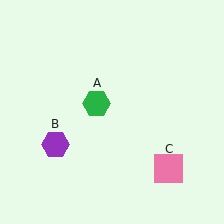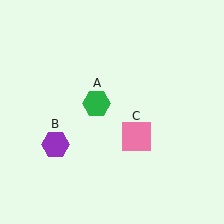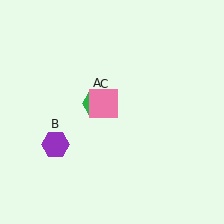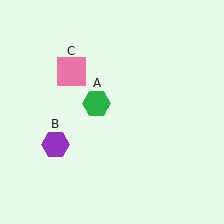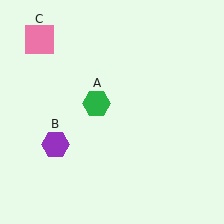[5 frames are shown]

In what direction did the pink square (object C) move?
The pink square (object C) moved up and to the left.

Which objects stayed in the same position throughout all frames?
Green hexagon (object A) and purple hexagon (object B) remained stationary.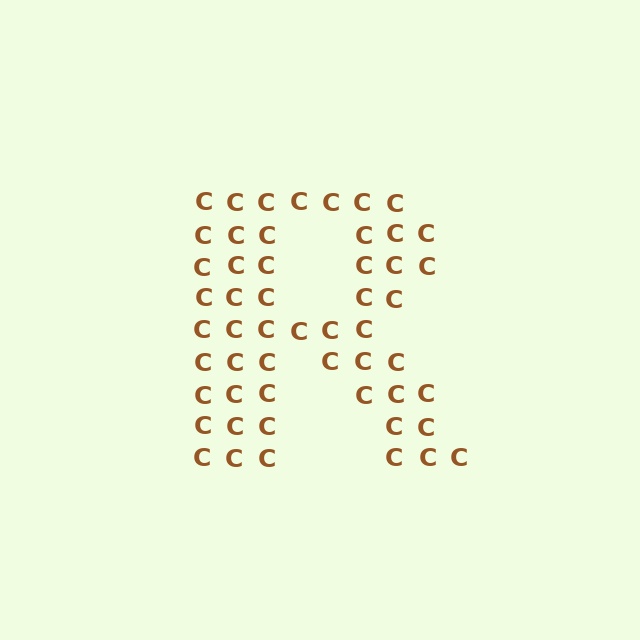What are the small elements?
The small elements are letter C's.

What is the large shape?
The large shape is the letter R.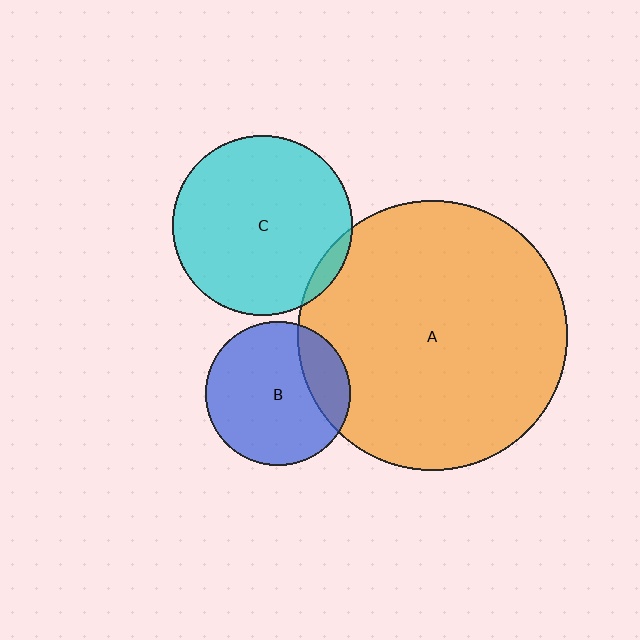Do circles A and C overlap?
Yes.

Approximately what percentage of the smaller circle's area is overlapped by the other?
Approximately 5%.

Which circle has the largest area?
Circle A (orange).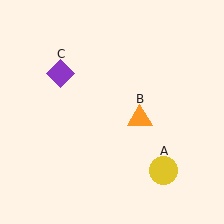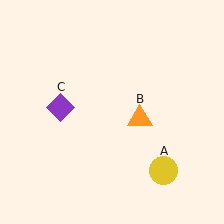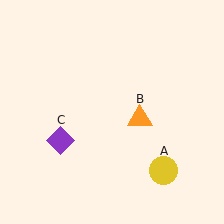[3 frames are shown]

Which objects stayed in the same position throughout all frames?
Yellow circle (object A) and orange triangle (object B) remained stationary.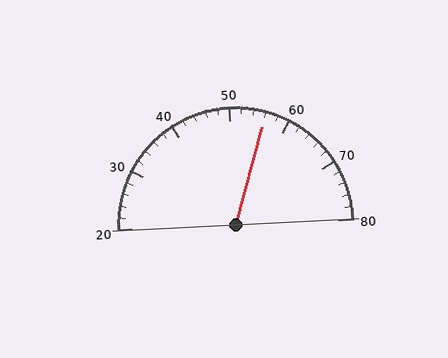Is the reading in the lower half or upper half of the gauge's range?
The reading is in the upper half of the range (20 to 80).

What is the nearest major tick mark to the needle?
The nearest major tick mark is 60.